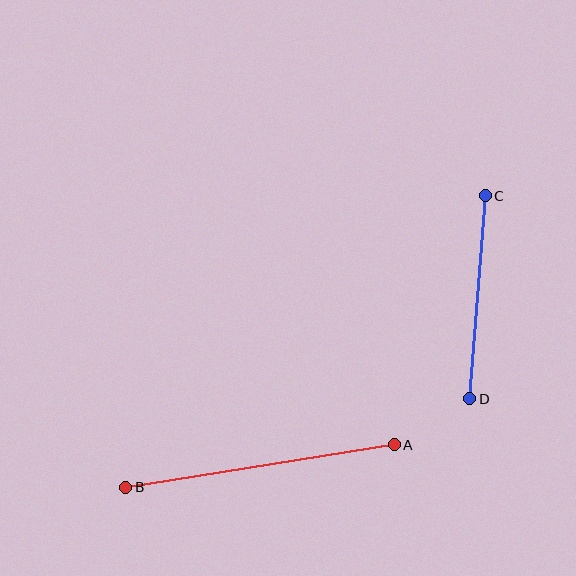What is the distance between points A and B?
The distance is approximately 272 pixels.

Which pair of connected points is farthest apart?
Points A and B are farthest apart.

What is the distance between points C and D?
The distance is approximately 204 pixels.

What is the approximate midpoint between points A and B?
The midpoint is at approximately (260, 466) pixels.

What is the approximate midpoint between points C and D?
The midpoint is at approximately (478, 297) pixels.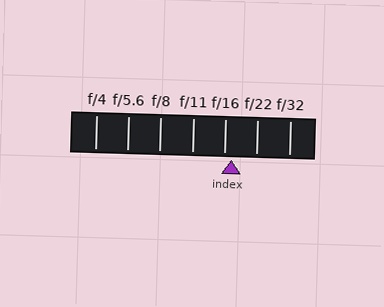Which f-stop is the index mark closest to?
The index mark is closest to f/16.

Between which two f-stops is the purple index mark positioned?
The index mark is between f/16 and f/22.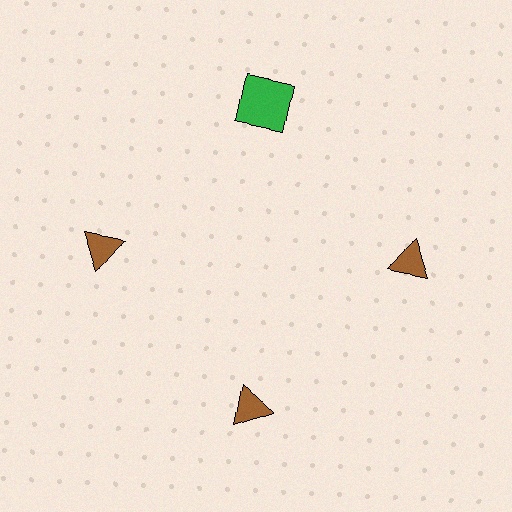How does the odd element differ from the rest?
It differs in both color (green instead of brown) and shape (square instead of triangle).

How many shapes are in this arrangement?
There are 4 shapes arranged in a ring pattern.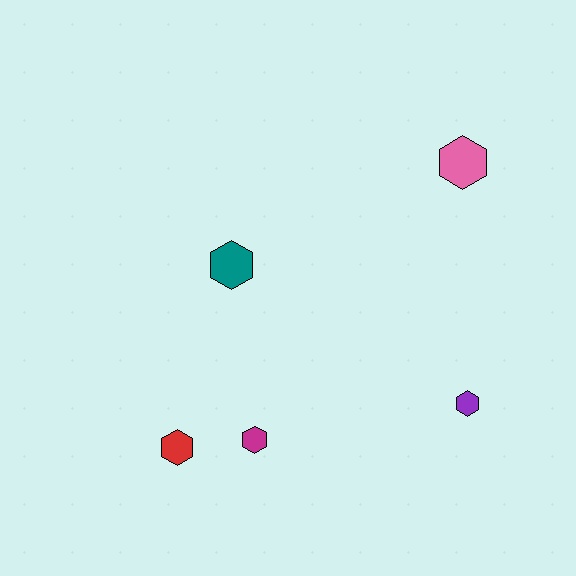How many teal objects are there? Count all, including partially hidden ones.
There is 1 teal object.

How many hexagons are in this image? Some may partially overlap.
There are 5 hexagons.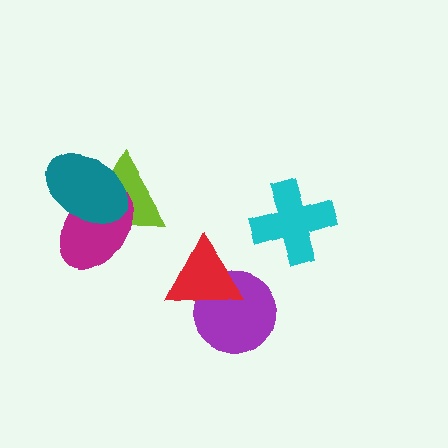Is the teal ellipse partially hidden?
No, no other shape covers it.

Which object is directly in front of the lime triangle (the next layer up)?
The magenta ellipse is directly in front of the lime triangle.